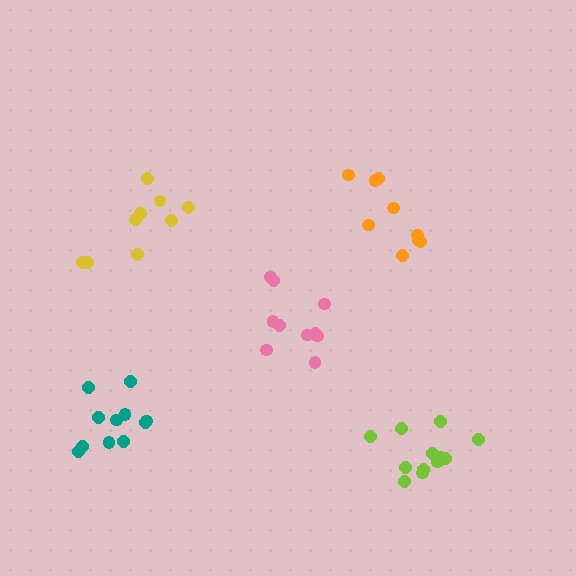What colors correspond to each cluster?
The clusters are colored: yellow, pink, orange, teal, lime.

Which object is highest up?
The yellow cluster is topmost.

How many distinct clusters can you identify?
There are 5 distinct clusters.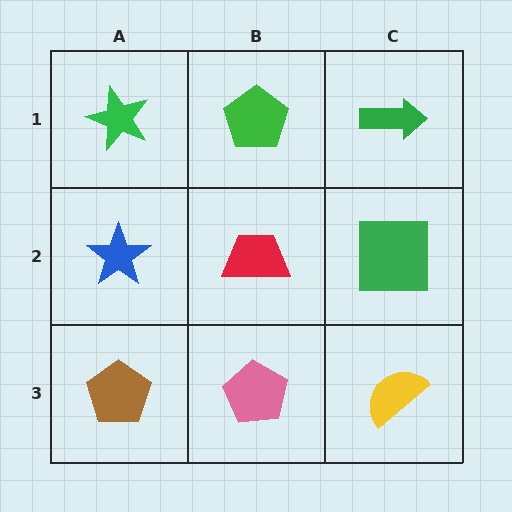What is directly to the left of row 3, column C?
A pink pentagon.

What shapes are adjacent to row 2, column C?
A green arrow (row 1, column C), a yellow semicircle (row 3, column C), a red trapezoid (row 2, column B).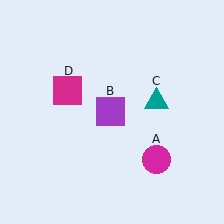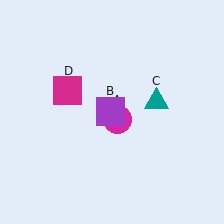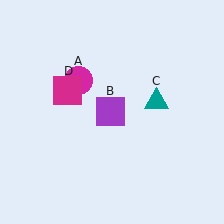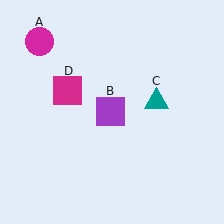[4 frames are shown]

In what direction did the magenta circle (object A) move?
The magenta circle (object A) moved up and to the left.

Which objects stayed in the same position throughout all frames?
Purple square (object B) and teal triangle (object C) and magenta square (object D) remained stationary.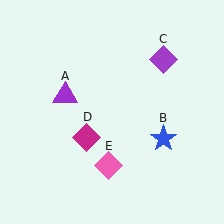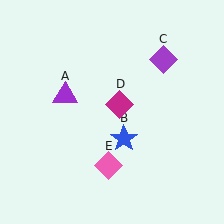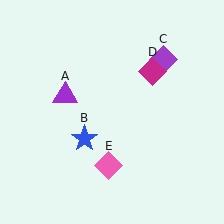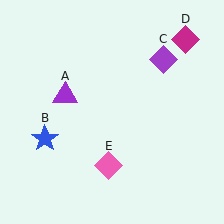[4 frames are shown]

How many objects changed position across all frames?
2 objects changed position: blue star (object B), magenta diamond (object D).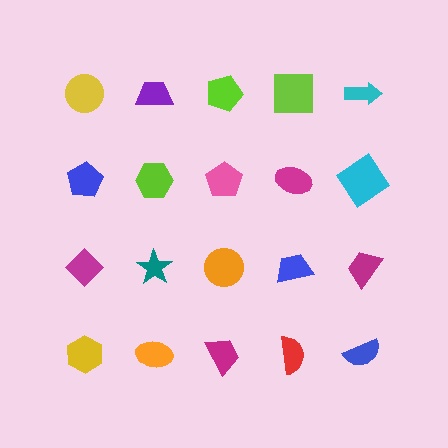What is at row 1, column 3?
A lime pentagon.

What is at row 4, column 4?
A red semicircle.